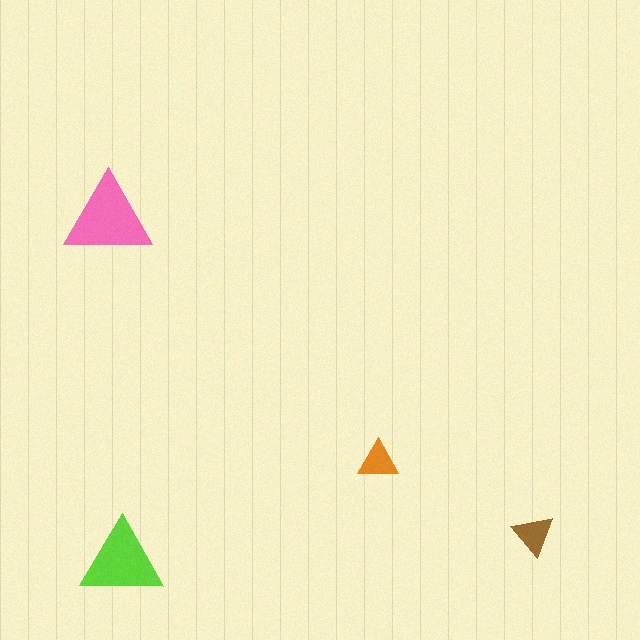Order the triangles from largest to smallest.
the pink one, the lime one, the brown one, the orange one.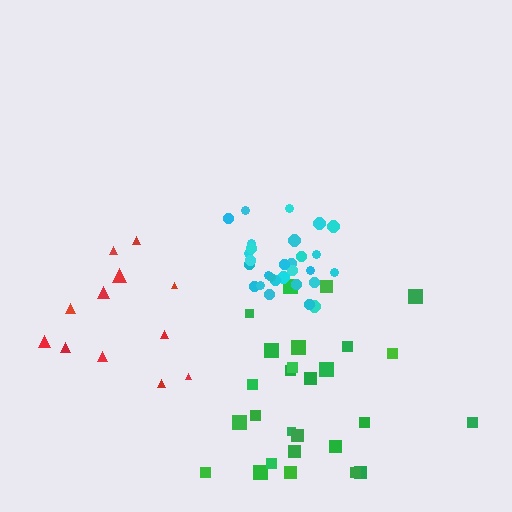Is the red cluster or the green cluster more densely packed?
Red.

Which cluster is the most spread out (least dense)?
Green.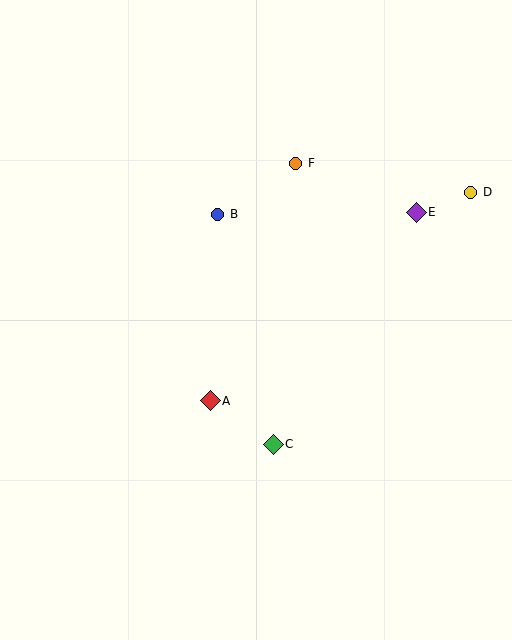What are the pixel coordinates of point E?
Point E is at (416, 212).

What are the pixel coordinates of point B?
Point B is at (218, 214).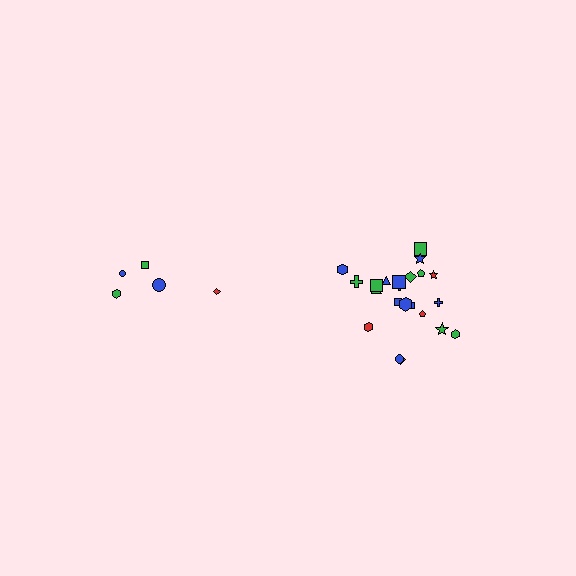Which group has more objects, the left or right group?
The right group.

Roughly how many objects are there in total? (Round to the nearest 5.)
Roughly 25 objects in total.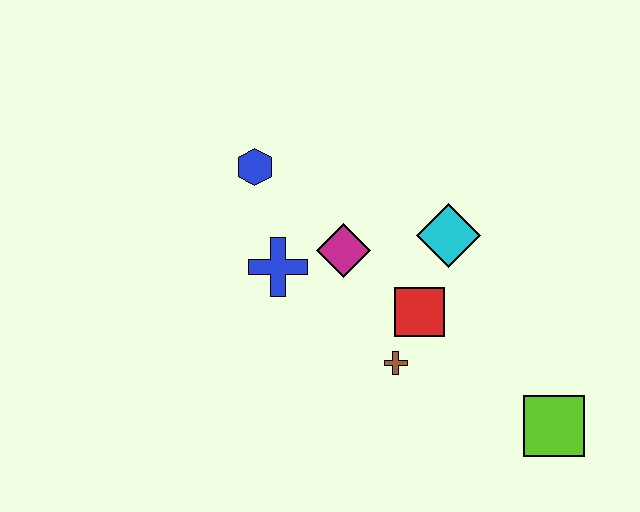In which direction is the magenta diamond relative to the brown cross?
The magenta diamond is above the brown cross.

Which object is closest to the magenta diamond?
The blue cross is closest to the magenta diamond.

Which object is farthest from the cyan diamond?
The lime square is farthest from the cyan diamond.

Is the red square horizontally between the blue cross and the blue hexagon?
No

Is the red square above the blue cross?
No